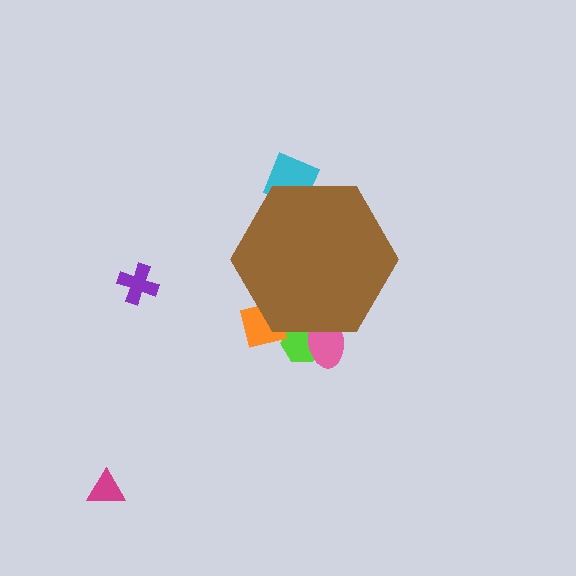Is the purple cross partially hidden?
No, the purple cross is fully visible.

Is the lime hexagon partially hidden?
Yes, the lime hexagon is partially hidden behind the brown hexagon.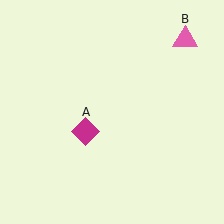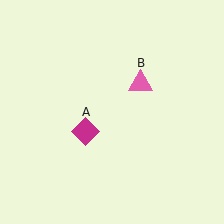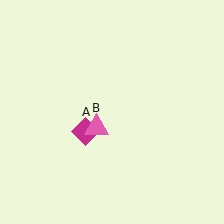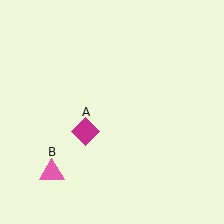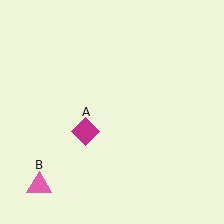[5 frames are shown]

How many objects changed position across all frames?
1 object changed position: pink triangle (object B).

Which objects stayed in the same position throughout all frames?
Magenta diamond (object A) remained stationary.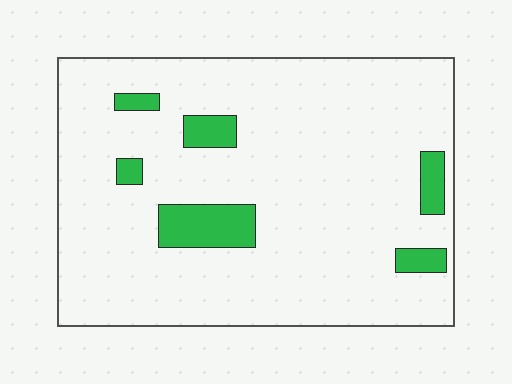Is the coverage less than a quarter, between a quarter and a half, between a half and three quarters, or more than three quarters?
Less than a quarter.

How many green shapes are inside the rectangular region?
6.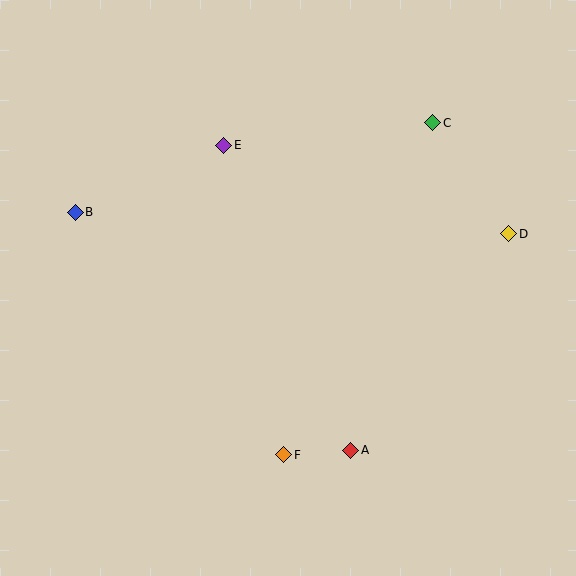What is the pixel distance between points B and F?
The distance between B and F is 320 pixels.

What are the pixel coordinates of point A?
Point A is at (351, 450).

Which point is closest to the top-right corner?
Point C is closest to the top-right corner.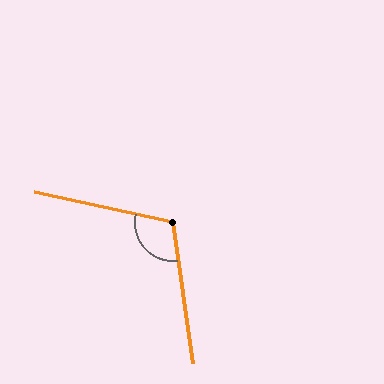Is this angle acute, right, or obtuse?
It is obtuse.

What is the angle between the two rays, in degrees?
Approximately 110 degrees.